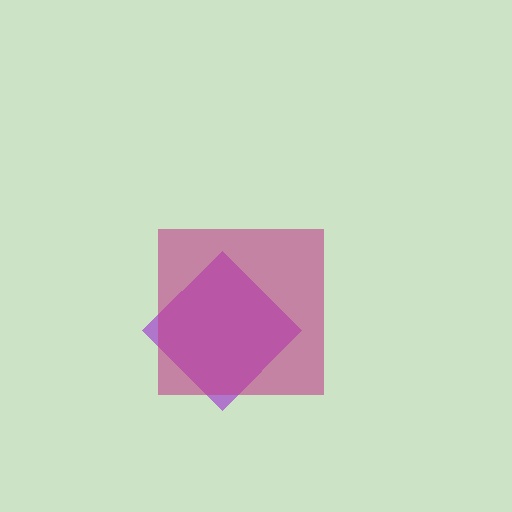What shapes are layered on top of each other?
The layered shapes are: a purple diamond, a magenta square.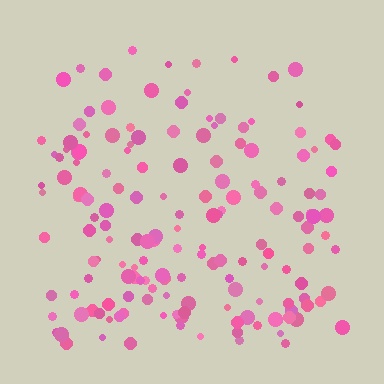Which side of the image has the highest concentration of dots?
The bottom.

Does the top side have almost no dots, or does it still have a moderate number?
Still a moderate number, just noticeably fewer than the bottom.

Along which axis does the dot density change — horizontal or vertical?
Vertical.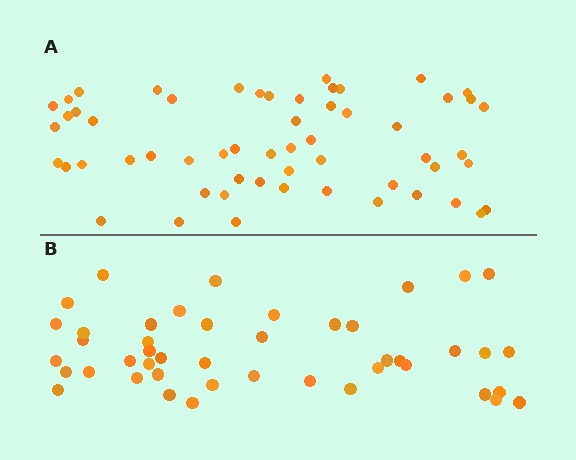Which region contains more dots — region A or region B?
Region A (the top region) has more dots.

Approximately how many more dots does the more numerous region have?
Region A has roughly 12 or so more dots than region B.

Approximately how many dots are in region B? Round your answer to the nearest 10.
About 40 dots. (The exact count is 45, which rounds to 40.)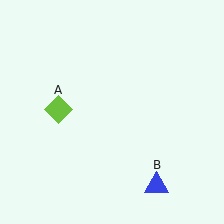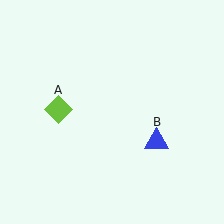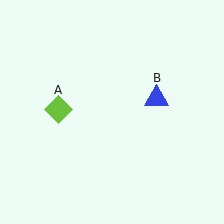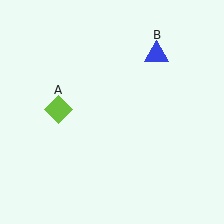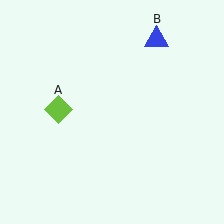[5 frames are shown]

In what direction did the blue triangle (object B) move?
The blue triangle (object B) moved up.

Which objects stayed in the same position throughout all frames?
Lime diamond (object A) remained stationary.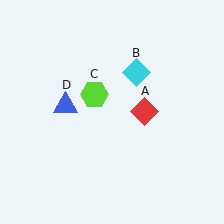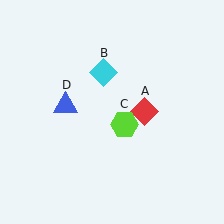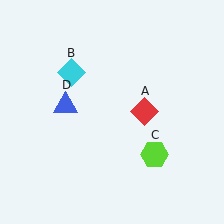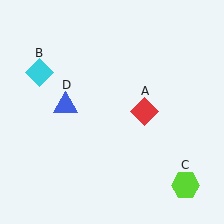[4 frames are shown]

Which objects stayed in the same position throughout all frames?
Red diamond (object A) and blue triangle (object D) remained stationary.